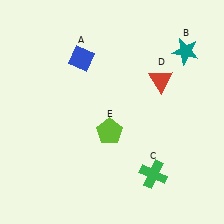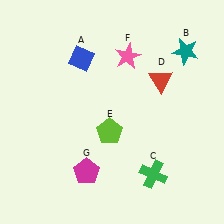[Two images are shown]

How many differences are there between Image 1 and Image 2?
There are 2 differences between the two images.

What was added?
A pink star (F), a magenta pentagon (G) were added in Image 2.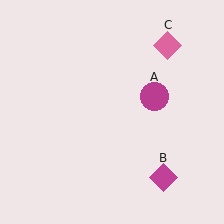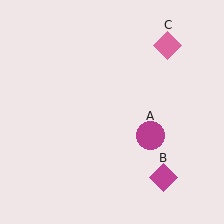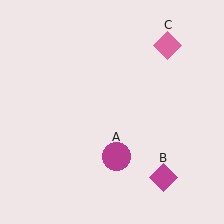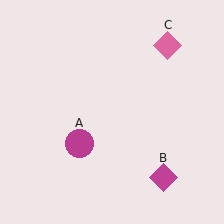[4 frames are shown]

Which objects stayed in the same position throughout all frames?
Magenta diamond (object B) and pink diamond (object C) remained stationary.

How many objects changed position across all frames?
1 object changed position: magenta circle (object A).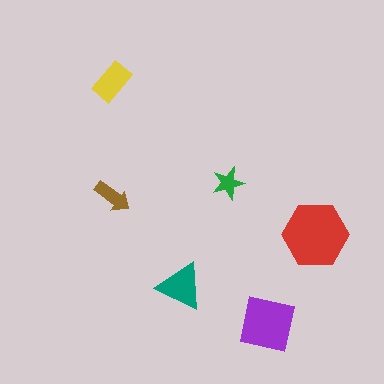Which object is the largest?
The red hexagon.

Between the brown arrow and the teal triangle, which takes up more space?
The teal triangle.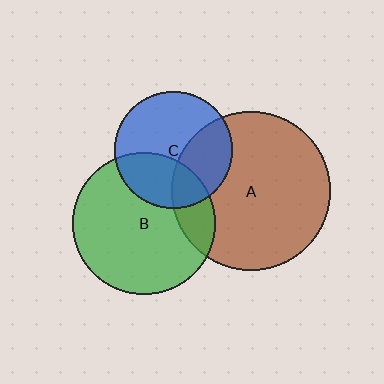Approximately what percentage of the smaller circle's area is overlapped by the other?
Approximately 35%.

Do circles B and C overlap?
Yes.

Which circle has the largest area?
Circle A (brown).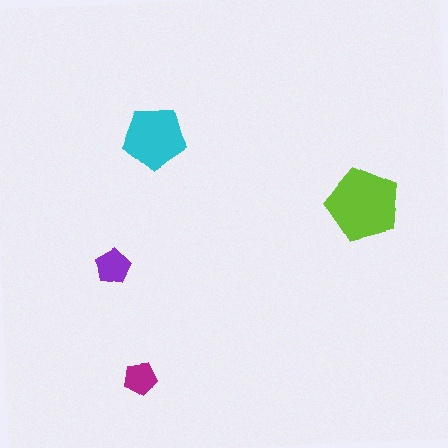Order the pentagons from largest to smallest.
the lime one, the cyan one, the purple one, the magenta one.